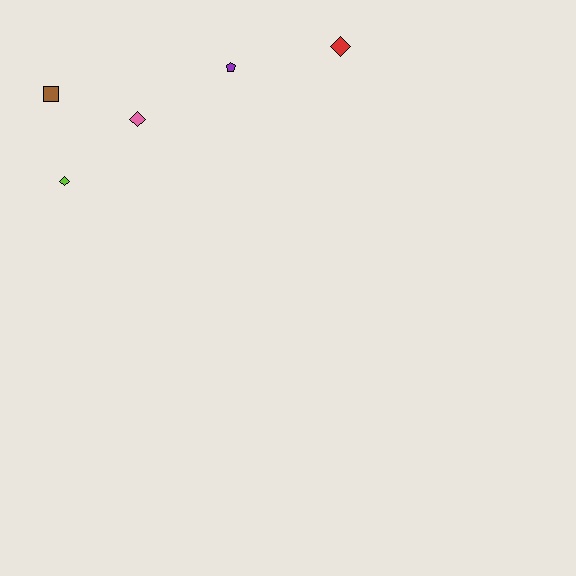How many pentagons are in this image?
There is 1 pentagon.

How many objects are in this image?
There are 5 objects.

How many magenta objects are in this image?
There are no magenta objects.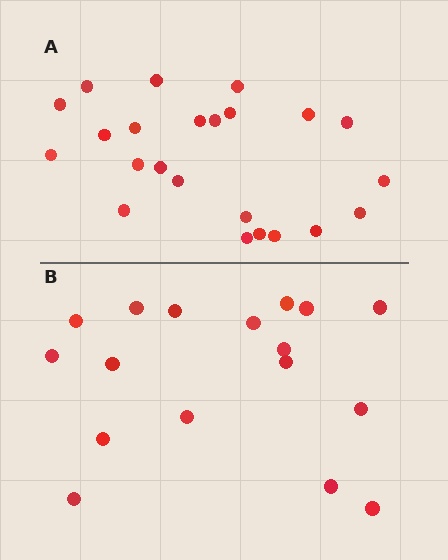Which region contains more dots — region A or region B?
Region A (the top region) has more dots.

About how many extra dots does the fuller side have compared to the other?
Region A has about 6 more dots than region B.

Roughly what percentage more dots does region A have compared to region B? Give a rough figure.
About 35% more.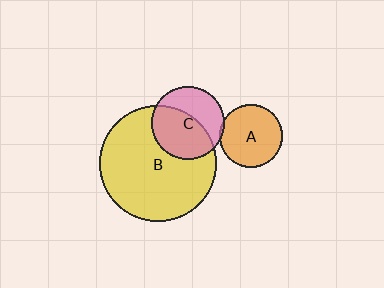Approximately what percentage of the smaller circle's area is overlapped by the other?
Approximately 55%.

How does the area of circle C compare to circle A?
Approximately 1.3 times.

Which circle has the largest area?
Circle B (yellow).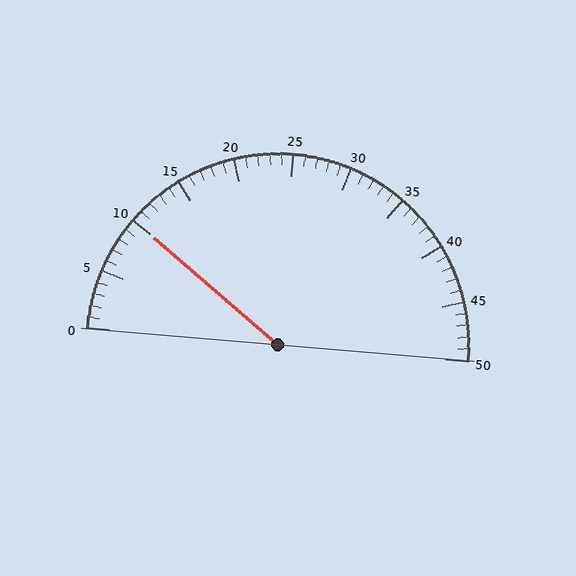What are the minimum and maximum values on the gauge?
The gauge ranges from 0 to 50.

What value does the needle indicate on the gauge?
The needle indicates approximately 10.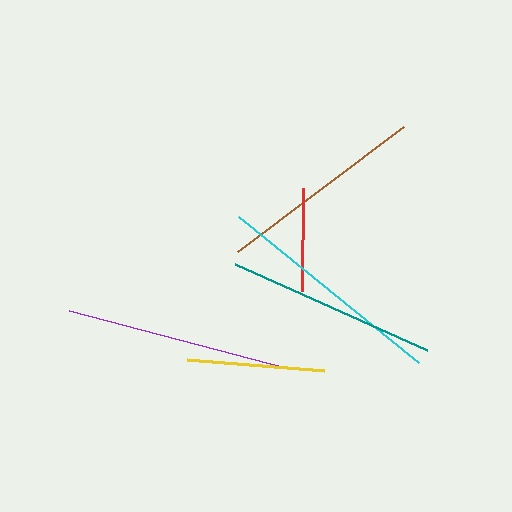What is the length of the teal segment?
The teal segment is approximately 210 pixels long.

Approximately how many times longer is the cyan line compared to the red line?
The cyan line is approximately 2.2 times the length of the red line.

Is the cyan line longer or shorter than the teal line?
The cyan line is longer than the teal line.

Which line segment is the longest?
The cyan line is the longest at approximately 232 pixels.